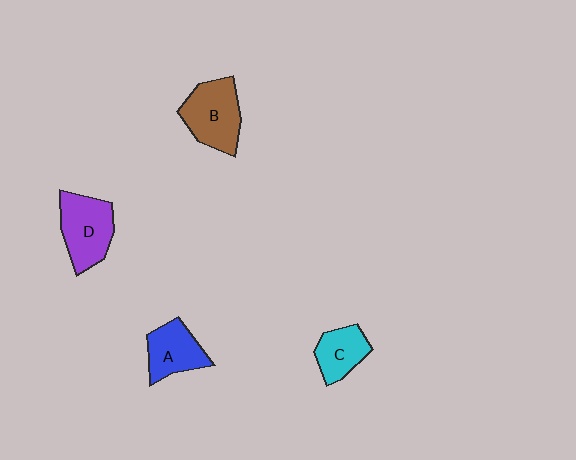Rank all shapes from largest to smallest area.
From largest to smallest: B (brown), D (purple), A (blue), C (cyan).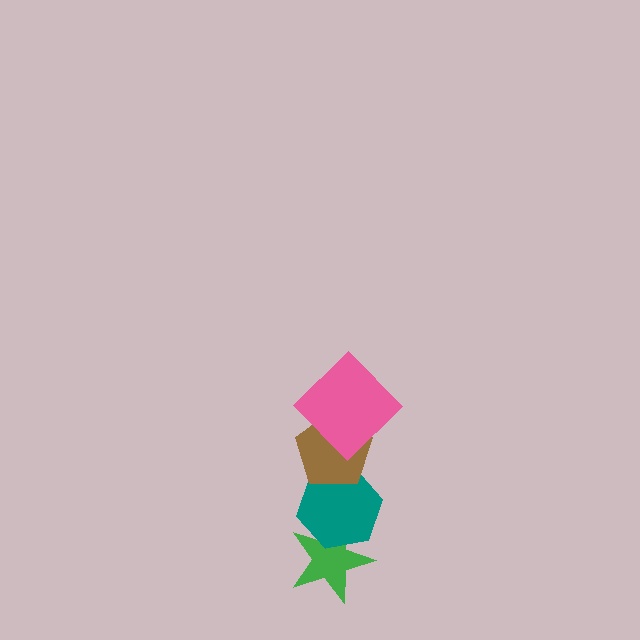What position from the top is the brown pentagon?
The brown pentagon is 2nd from the top.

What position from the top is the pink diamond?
The pink diamond is 1st from the top.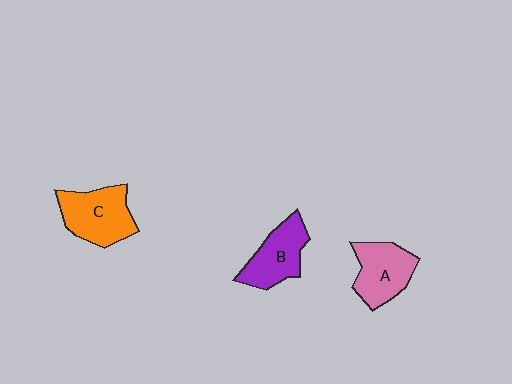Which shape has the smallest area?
Shape B (purple).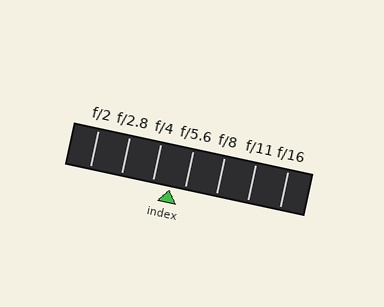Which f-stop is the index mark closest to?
The index mark is closest to f/5.6.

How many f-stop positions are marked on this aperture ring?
There are 7 f-stop positions marked.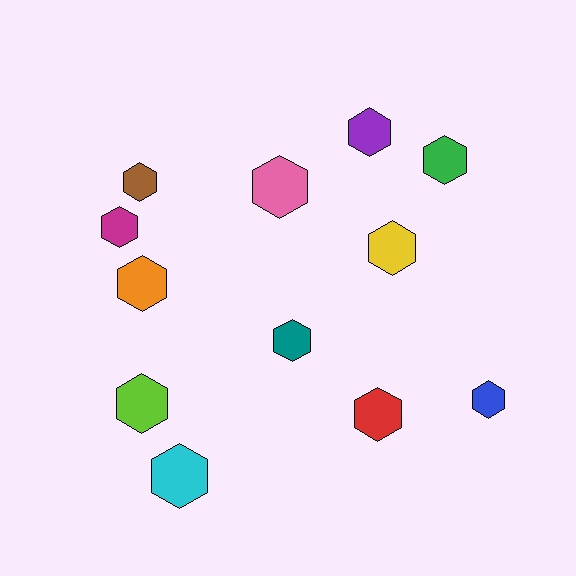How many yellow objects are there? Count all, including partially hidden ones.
There is 1 yellow object.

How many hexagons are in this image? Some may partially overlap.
There are 12 hexagons.